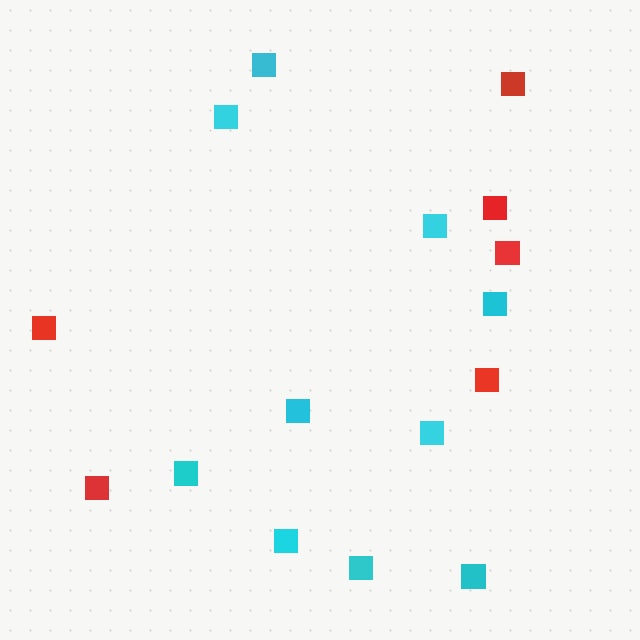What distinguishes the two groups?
There are 2 groups: one group of cyan squares (10) and one group of red squares (6).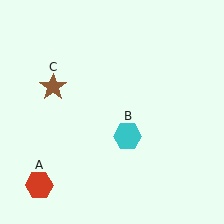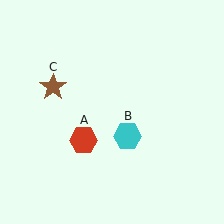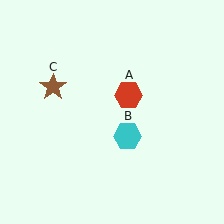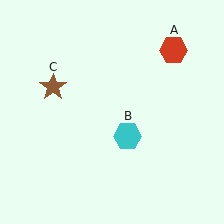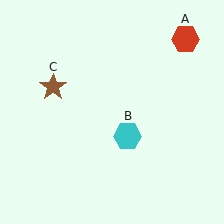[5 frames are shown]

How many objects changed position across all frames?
1 object changed position: red hexagon (object A).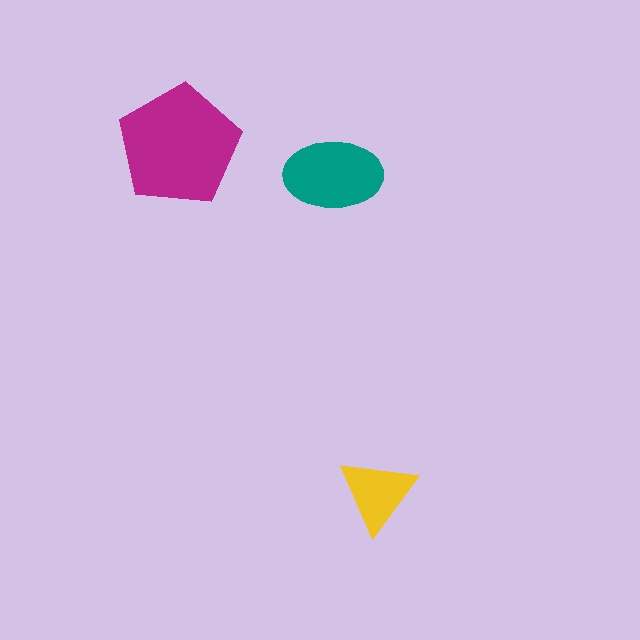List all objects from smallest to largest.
The yellow triangle, the teal ellipse, the magenta pentagon.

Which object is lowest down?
The yellow triangle is bottommost.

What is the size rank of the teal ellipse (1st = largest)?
2nd.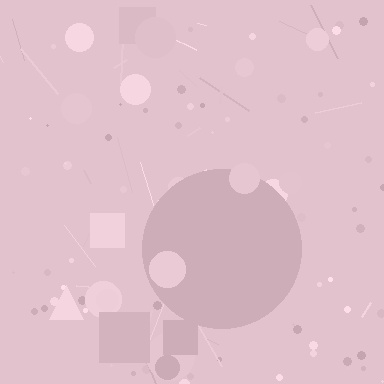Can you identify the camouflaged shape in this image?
The camouflaged shape is a circle.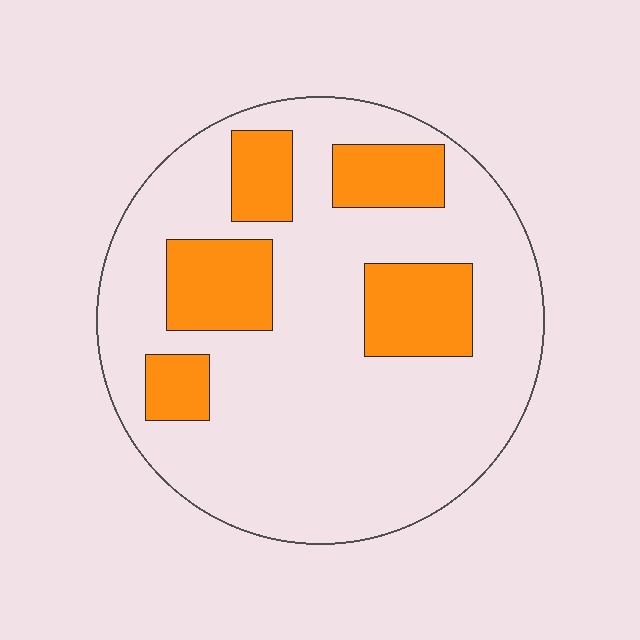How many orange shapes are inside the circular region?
5.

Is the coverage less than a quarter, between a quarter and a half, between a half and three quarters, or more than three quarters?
Less than a quarter.